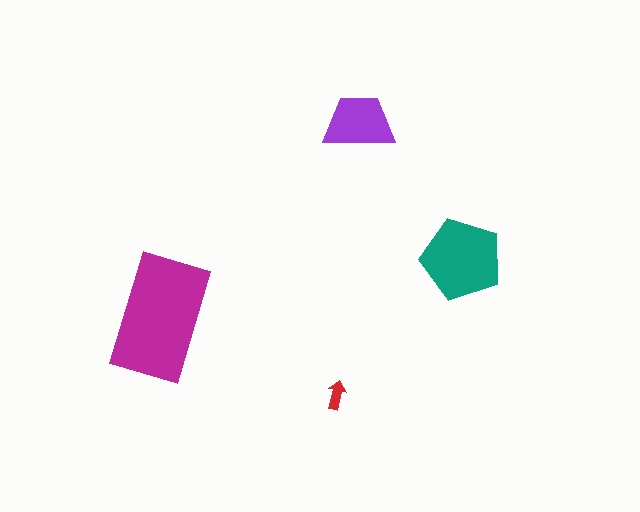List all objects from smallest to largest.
The red arrow, the purple trapezoid, the teal pentagon, the magenta rectangle.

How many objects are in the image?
There are 4 objects in the image.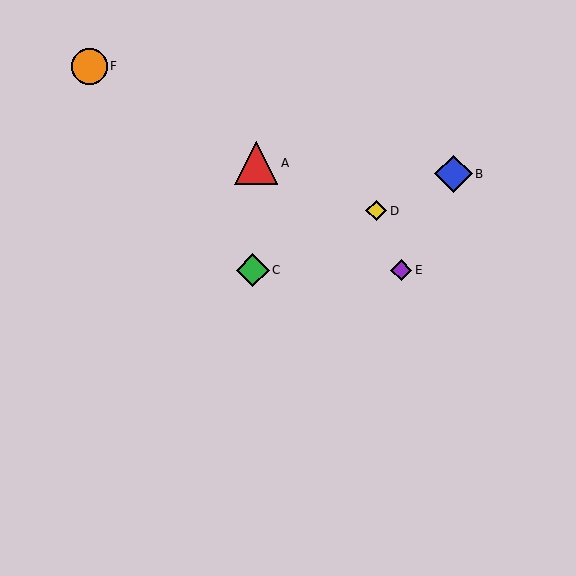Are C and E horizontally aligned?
Yes, both are at y≈270.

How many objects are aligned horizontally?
2 objects (C, E) are aligned horizontally.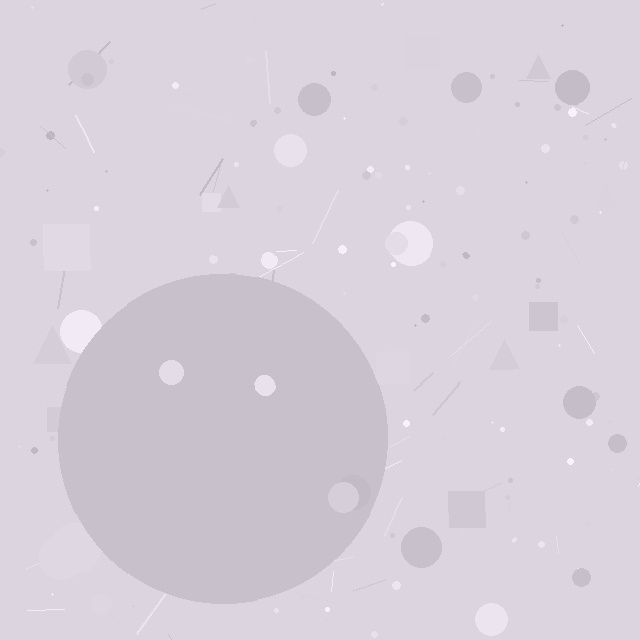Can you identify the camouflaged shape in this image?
The camouflaged shape is a circle.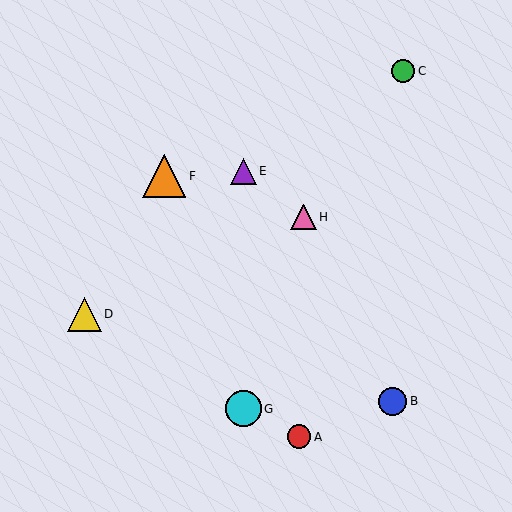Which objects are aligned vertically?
Objects E, G are aligned vertically.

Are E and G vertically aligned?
Yes, both are at x≈243.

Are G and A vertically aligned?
No, G is at x≈243 and A is at x≈299.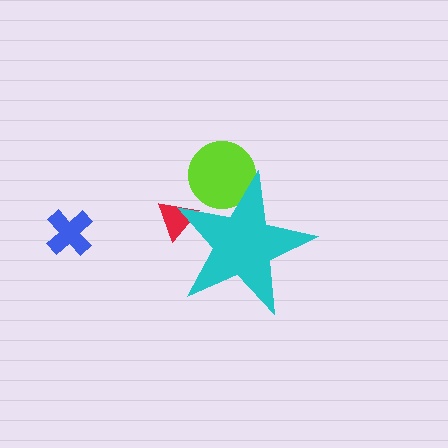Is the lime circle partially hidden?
Yes, the lime circle is partially hidden behind the cyan star.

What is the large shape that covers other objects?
A cyan star.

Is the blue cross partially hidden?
No, the blue cross is fully visible.